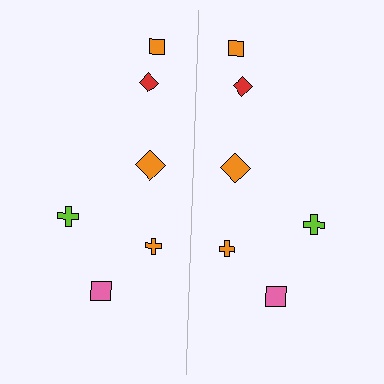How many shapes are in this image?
There are 12 shapes in this image.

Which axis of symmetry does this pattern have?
The pattern has a vertical axis of symmetry running through the center of the image.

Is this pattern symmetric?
Yes, this pattern has bilateral (reflection) symmetry.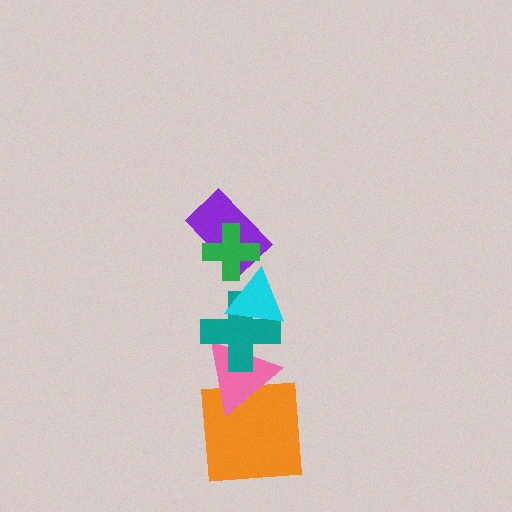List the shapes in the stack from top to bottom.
From top to bottom: the green cross, the purple rectangle, the cyan triangle, the teal cross, the pink triangle, the orange square.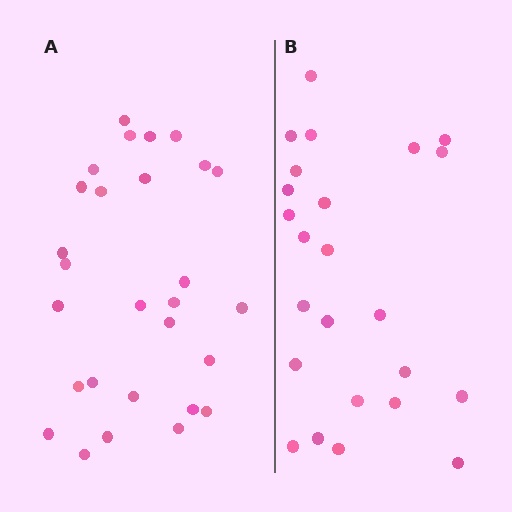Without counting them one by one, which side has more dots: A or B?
Region A (the left region) has more dots.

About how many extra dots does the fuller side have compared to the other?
Region A has about 4 more dots than region B.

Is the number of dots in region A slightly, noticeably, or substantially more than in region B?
Region A has only slightly more — the two regions are fairly close. The ratio is roughly 1.2 to 1.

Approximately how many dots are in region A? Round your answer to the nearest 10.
About 30 dots. (The exact count is 28, which rounds to 30.)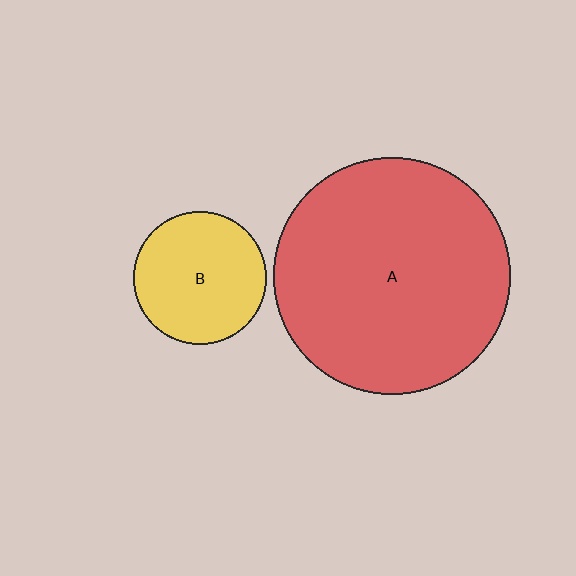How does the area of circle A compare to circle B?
Approximately 3.2 times.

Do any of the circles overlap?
No, none of the circles overlap.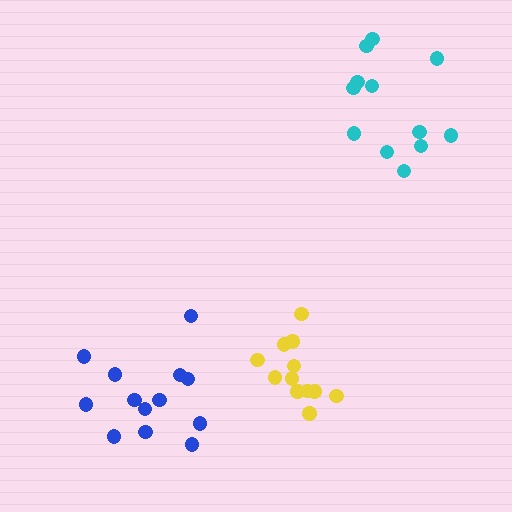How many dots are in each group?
Group 1: 13 dots, Group 2: 12 dots, Group 3: 13 dots (38 total).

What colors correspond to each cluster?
The clusters are colored: blue, cyan, yellow.